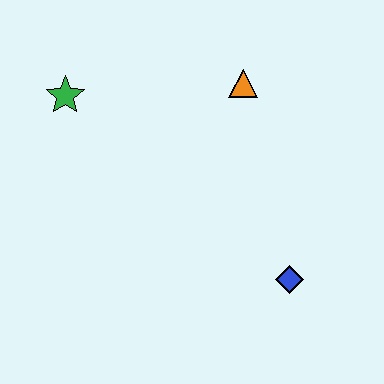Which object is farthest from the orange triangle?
The blue diamond is farthest from the orange triangle.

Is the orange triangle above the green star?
Yes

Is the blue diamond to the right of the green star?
Yes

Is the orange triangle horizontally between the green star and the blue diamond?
Yes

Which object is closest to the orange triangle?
The green star is closest to the orange triangle.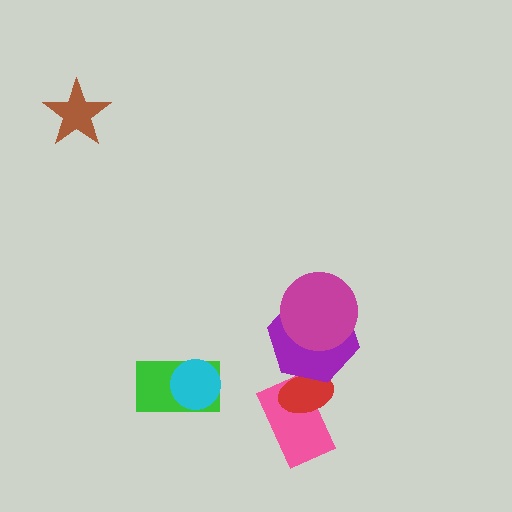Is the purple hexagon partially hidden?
Yes, it is partially covered by another shape.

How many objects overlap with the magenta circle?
1 object overlaps with the magenta circle.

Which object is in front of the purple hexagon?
The magenta circle is in front of the purple hexagon.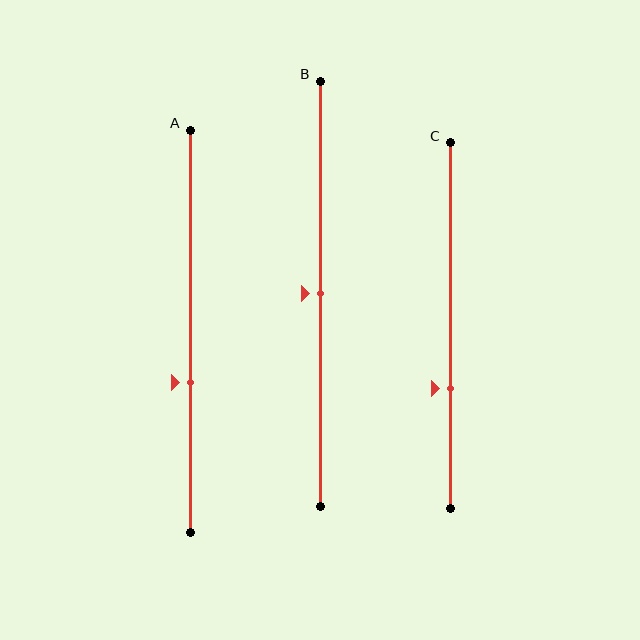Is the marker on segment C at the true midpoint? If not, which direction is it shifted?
No, the marker on segment C is shifted downward by about 17% of the segment length.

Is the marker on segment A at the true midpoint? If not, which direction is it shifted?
No, the marker on segment A is shifted downward by about 13% of the segment length.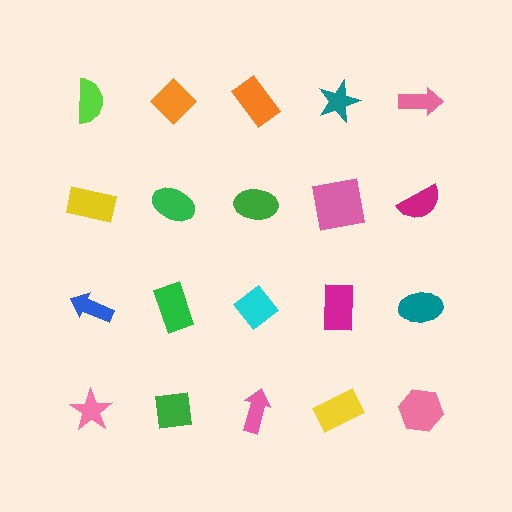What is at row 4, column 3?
A pink arrow.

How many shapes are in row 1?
5 shapes.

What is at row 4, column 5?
A pink hexagon.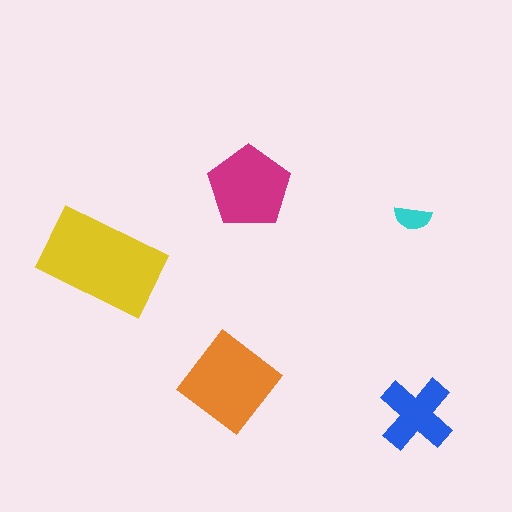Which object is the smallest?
The cyan semicircle.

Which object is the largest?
The yellow rectangle.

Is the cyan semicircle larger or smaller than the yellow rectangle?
Smaller.